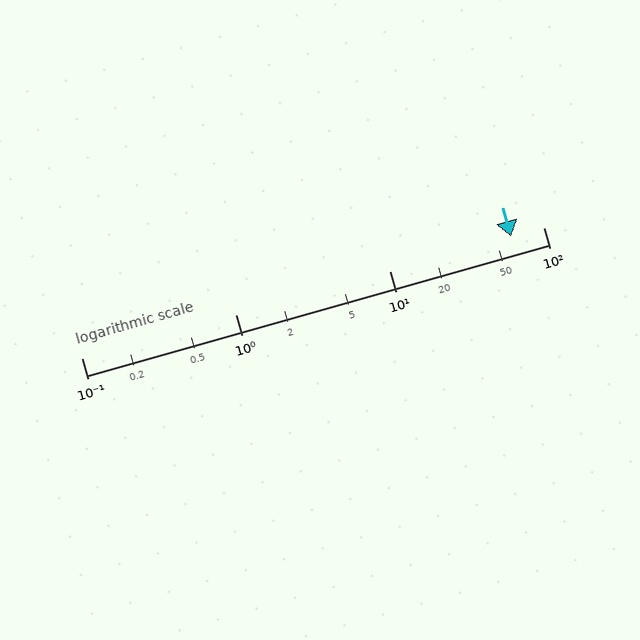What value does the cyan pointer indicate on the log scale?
The pointer indicates approximately 62.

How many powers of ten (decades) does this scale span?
The scale spans 3 decades, from 0.1 to 100.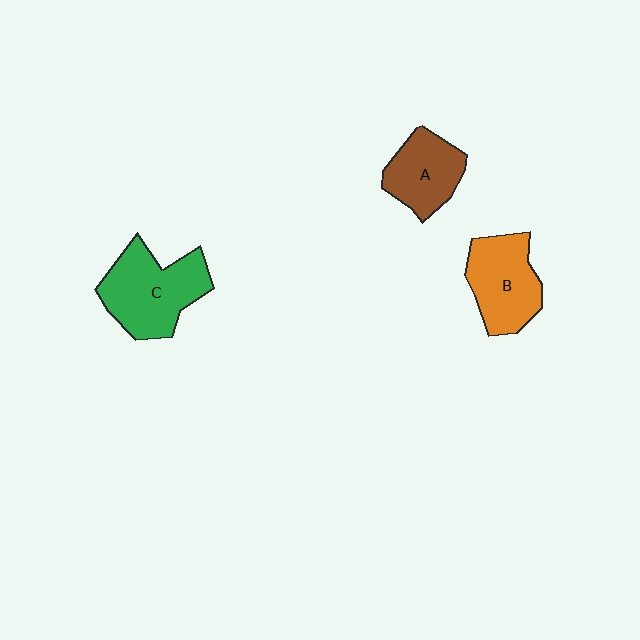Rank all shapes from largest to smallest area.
From largest to smallest: C (green), B (orange), A (brown).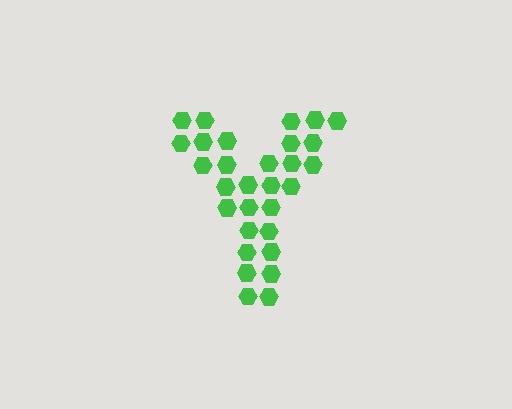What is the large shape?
The large shape is the letter Y.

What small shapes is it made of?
It is made of small hexagons.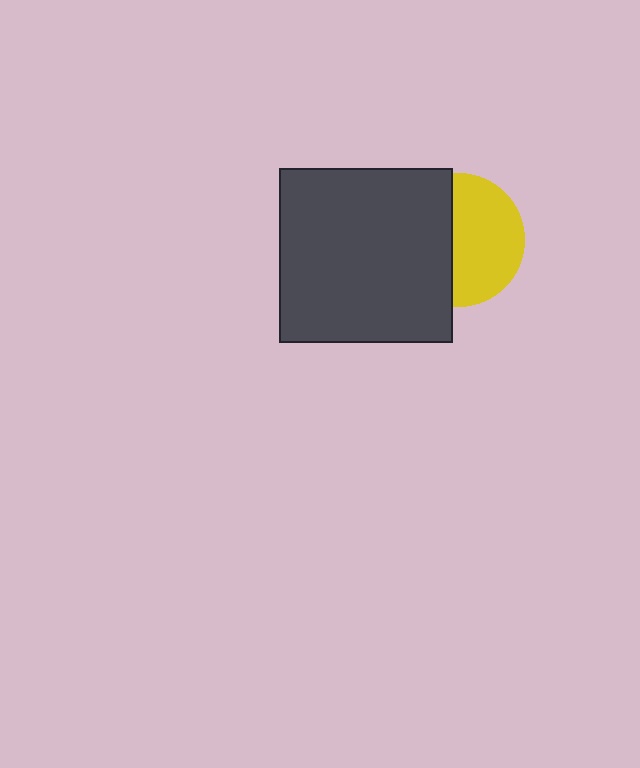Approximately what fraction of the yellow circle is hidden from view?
Roughly 45% of the yellow circle is hidden behind the dark gray square.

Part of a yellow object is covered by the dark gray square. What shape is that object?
It is a circle.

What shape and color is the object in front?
The object in front is a dark gray square.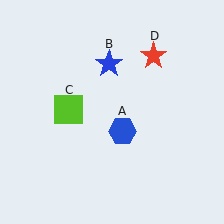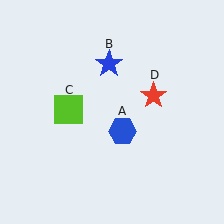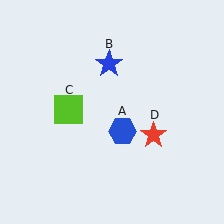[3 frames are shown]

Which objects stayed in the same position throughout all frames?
Blue hexagon (object A) and blue star (object B) and lime square (object C) remained stationary.